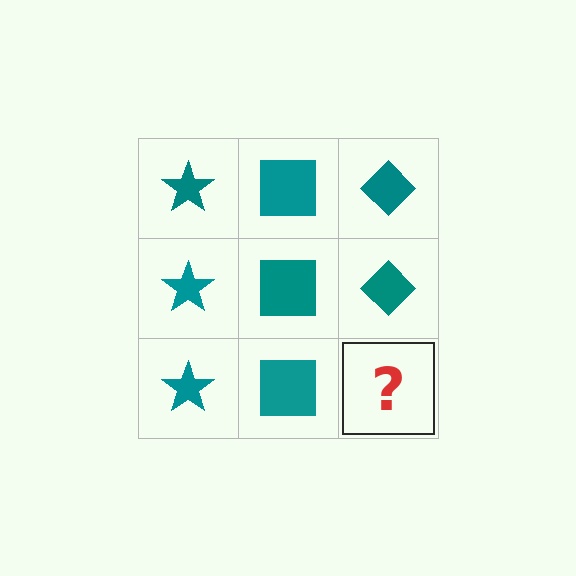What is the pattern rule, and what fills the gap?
The rule is that each column has a consistent shape. The gap should be filled with a teal diamond.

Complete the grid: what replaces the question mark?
The question mark should be replaced with a teal diamond.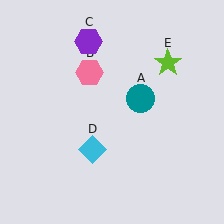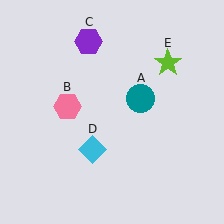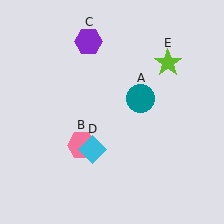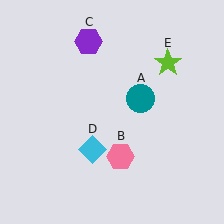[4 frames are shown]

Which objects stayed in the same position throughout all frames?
Teal circle (object A) and purple hexagon (object C) and cyan diamond (object D) and lime star (object E) remained stationary.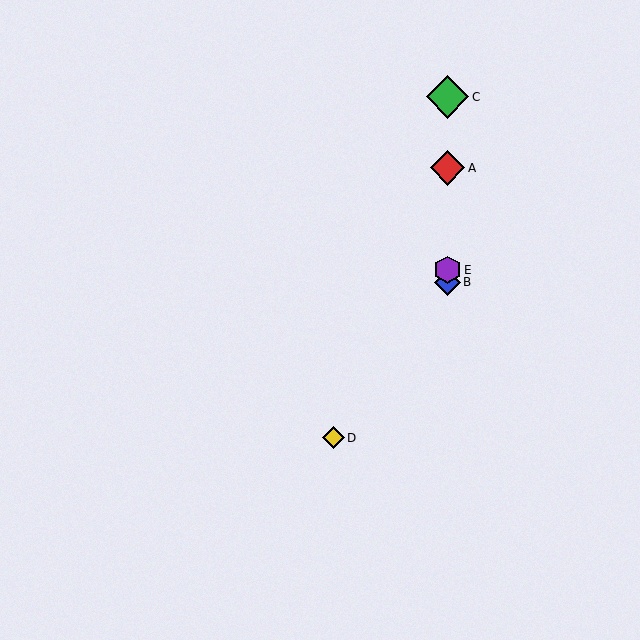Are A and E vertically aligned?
Yes, both are at x≈447.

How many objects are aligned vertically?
4 objects (A, B, C, E) are aligned vertically.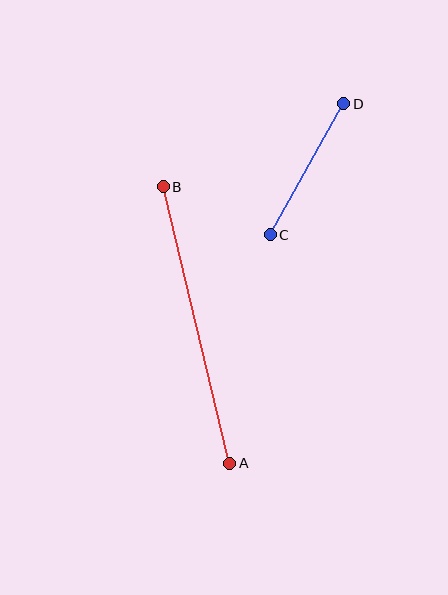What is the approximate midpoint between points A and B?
The midpoint is at approximately (197, 325) pixels.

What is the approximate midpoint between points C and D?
The midpoint is at approximately (307, 169) pixels.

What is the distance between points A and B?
The distance is approximately 285 pixels.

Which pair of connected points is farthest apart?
Points A and B are farthest apart.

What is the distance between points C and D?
The distance is approximately 150 pixels.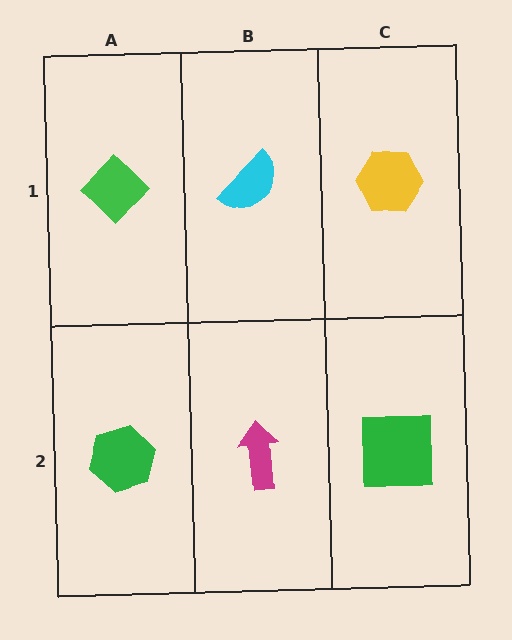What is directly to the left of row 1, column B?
A green diamond.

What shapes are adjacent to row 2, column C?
A yellow hexagon (row 1, column C), a magenta arrow (row 2, column B).